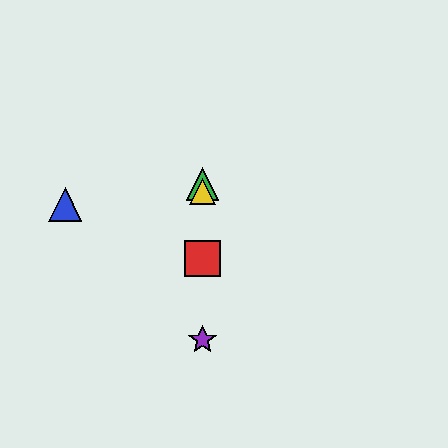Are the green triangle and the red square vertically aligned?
Yes, both are at x≈203.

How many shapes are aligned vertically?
4 shapes (the red square, the green triangle, the yellow triangle, the purple star) are aligned vertically.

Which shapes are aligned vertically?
The red square, the green triangle, the yellow triangle, the purple star are aligned vertically.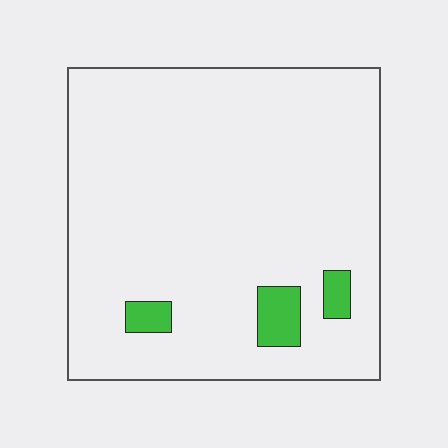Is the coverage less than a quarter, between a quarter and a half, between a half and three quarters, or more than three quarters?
Less than a quarter.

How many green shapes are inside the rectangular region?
3.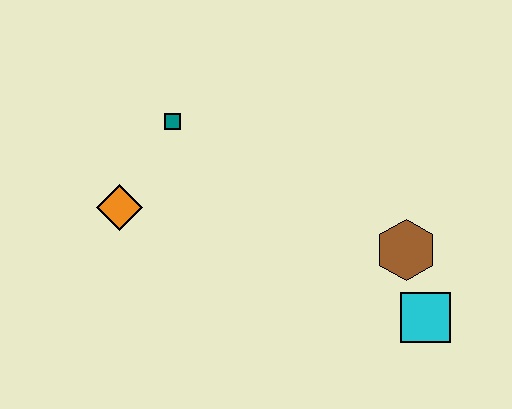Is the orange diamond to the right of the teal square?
No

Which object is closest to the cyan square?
The brown hexagon is closest to the cyan square.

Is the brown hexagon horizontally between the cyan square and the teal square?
Yes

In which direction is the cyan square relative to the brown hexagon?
The cyan square is below the brown hexagon.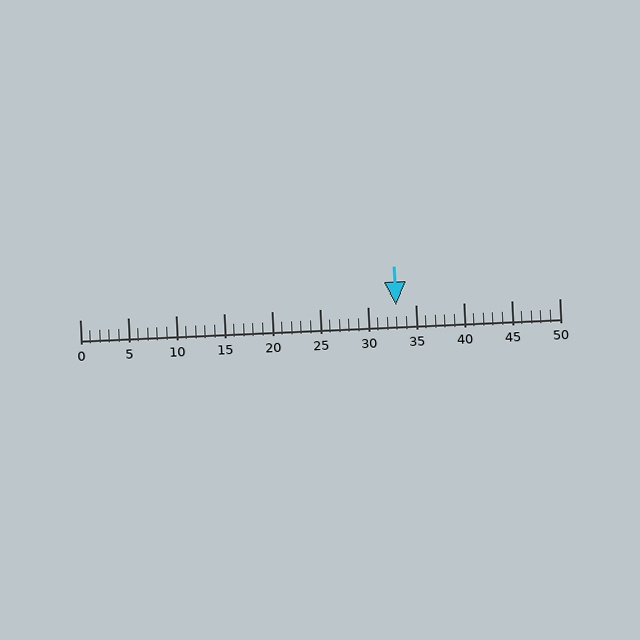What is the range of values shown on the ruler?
The ruler shows values from 0 to 50.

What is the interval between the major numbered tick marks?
The major tick marks are spaced 5 units apart.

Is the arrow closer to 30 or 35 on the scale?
The arrow is closer to 35.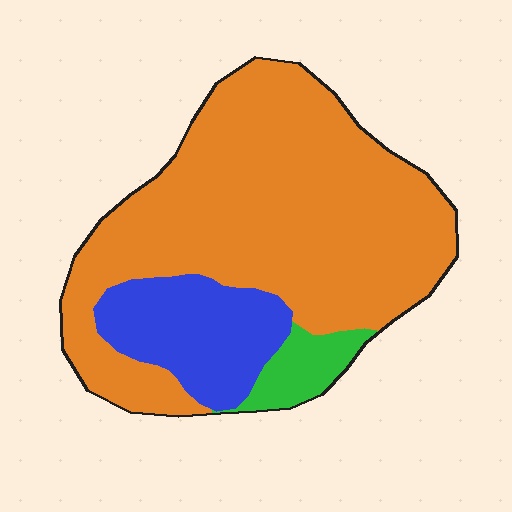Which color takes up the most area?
Orange, at roughly 75%.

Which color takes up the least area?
Green, at roughly 5%.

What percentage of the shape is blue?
Blue covers around 20% of the shape.